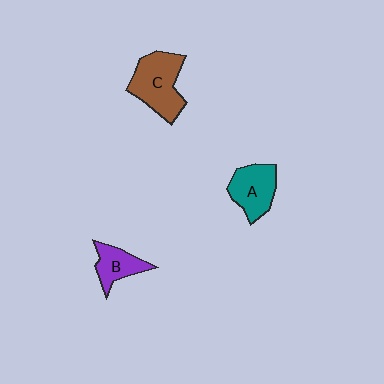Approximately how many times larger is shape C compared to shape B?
Approximately 1.8 times.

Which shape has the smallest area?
Shape B (purple).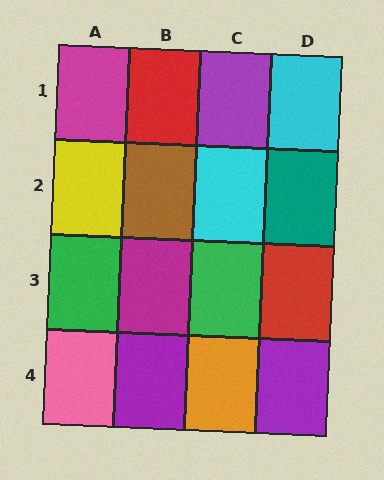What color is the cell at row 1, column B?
Red.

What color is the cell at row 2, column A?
Yellow.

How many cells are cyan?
2 cells are cyan.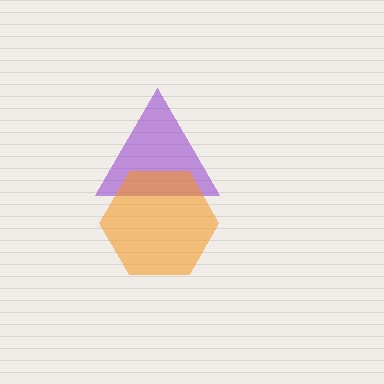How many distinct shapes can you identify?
There are 2 distinct shapes: a purple triangle, an orange hexagon.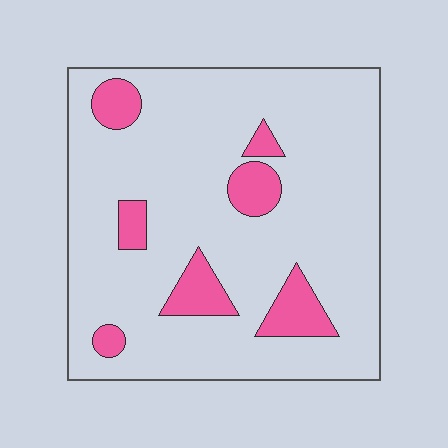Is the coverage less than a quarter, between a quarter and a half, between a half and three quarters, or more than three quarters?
Less than a quarter.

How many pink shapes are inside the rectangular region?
7.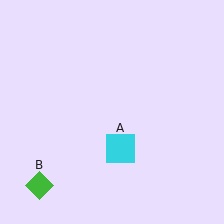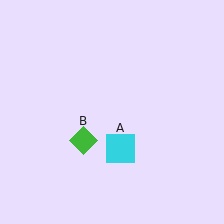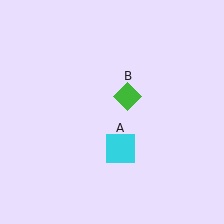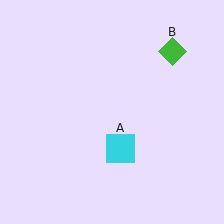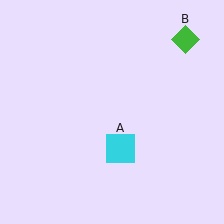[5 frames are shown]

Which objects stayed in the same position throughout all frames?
Cyan square (object A) remained stationary.